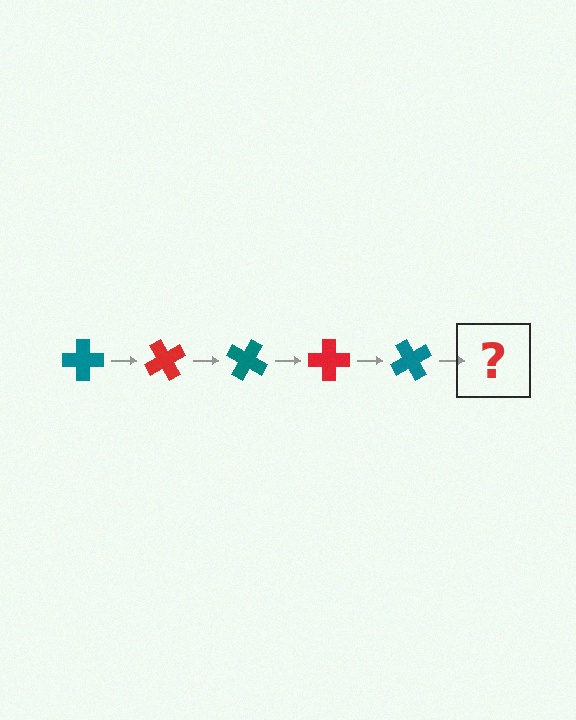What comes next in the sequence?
The next element should be a red cross, rotated 300 degrees from the start.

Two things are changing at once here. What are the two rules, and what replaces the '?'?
The two rules are that it rotates 60 degrees each step and the color cycles through teal and red. The '?' should be a red cross, rotated 300 degrees from the start.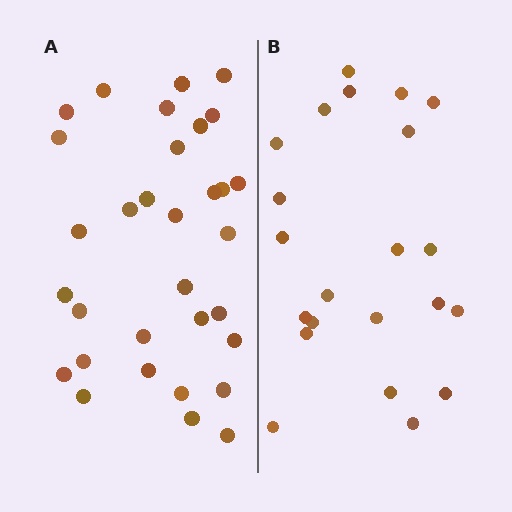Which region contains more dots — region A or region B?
Region A (the left region) has more dots.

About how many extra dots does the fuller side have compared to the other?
Region A has roughly 10 or so more dots than region B.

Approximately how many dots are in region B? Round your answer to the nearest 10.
About 20 dots. (The exact count is 22, which rounds to 20.)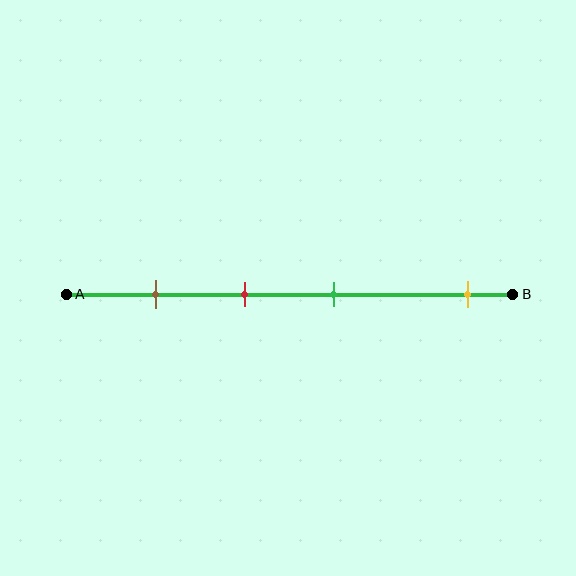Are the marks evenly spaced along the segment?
No, the marks are not evenly spaced.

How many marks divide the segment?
There are 4 marks dividing the segment.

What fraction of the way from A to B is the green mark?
The green mark is approximately 60% (0.6) of the way from A to B.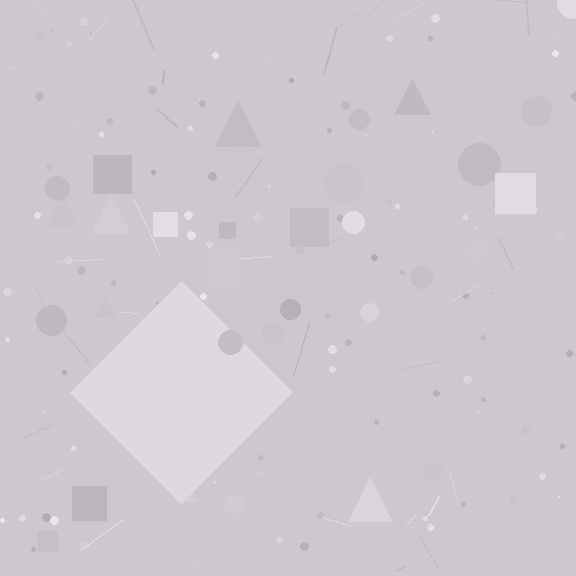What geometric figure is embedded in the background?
A diamond is embedded in the background.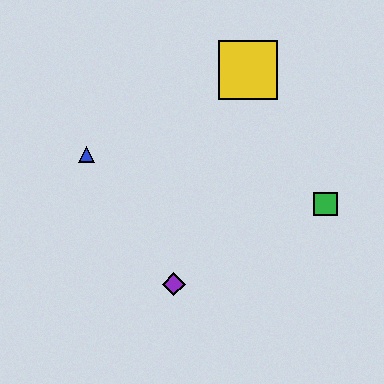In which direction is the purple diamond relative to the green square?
The purple diamond is to the left of the green square.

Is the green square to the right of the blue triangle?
Yes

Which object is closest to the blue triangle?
The purple diamond is closest to the blue triangle.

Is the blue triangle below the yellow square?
Yes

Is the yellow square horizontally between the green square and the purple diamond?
Yes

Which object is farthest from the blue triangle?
The green square is farthest from the blue triangle.